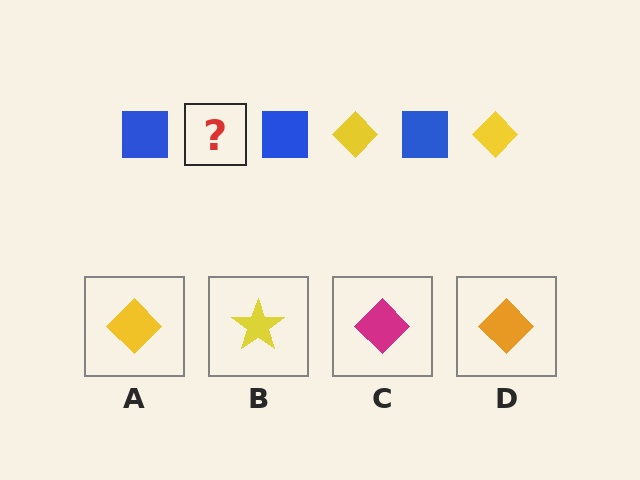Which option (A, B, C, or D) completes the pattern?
A.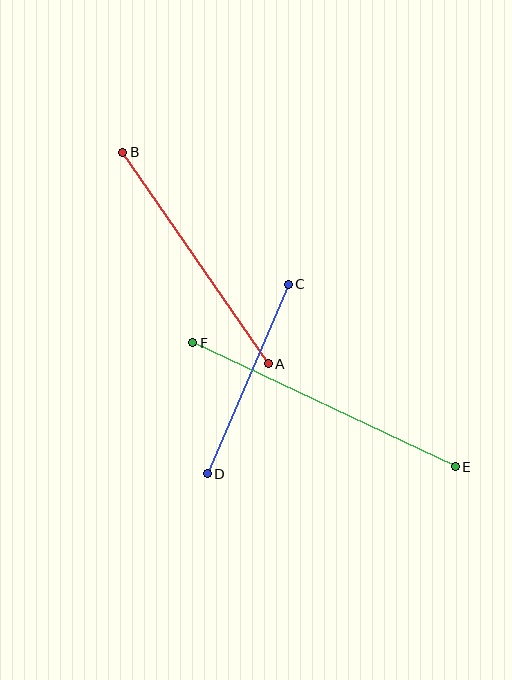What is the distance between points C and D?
The distance is approximately 206 pixels.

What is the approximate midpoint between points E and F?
The midpoint is at approximately (324, 405) pixels.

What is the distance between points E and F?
The distance is approximately 290 pixels.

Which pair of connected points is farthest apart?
Points E and F are farthest apart.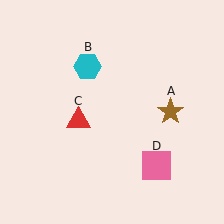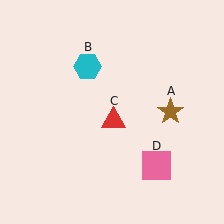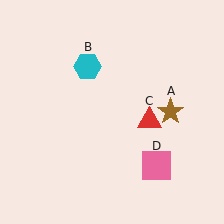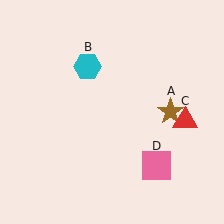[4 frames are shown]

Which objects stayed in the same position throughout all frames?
Brown star (object A) and cyan hexagon (object B) and pink square (object D) remained stationary.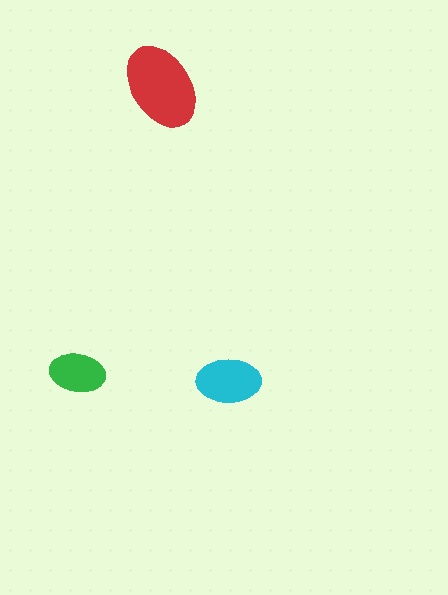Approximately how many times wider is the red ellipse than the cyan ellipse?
About 1.5 times wider.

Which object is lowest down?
The cyan ellipse is bottommost.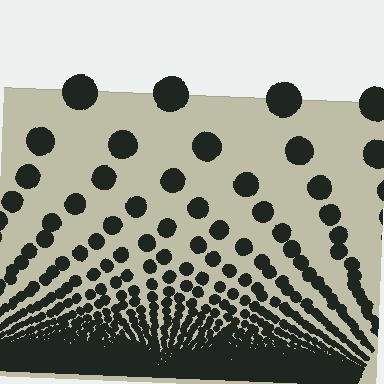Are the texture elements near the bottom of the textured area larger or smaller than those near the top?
Smaller. The gradient is inverted — elements near the bottom are smaller and denser.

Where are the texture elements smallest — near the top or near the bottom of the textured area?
Near the bottom.